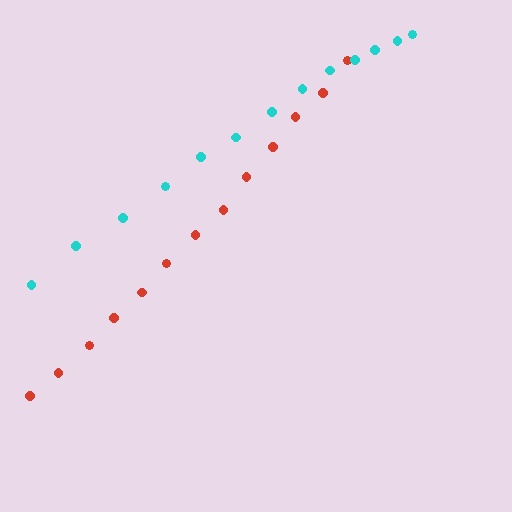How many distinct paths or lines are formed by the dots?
There are 2 distinct paths.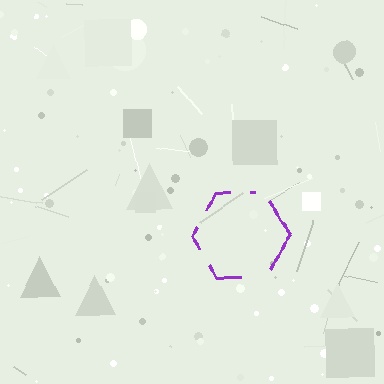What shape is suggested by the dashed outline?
The dashed outline suggests a hexagon.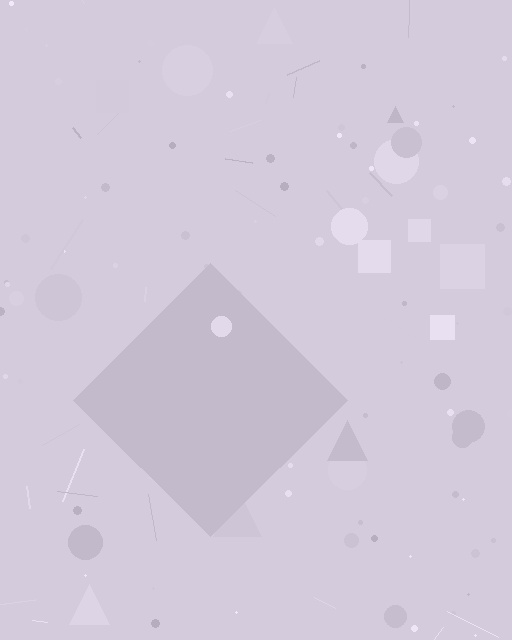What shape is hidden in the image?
A diamond is hidden in the image.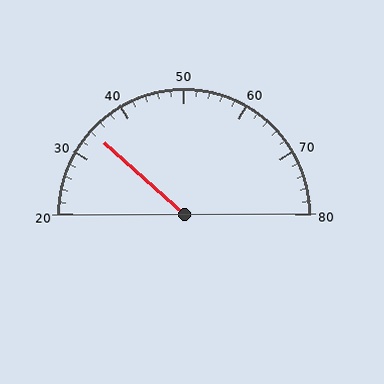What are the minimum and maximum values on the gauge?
The gauge ranges from 20 to 80.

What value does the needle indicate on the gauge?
The needle indicates approximately 34.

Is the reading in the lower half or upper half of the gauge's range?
The reading is in the lower half of the range (20 to 80).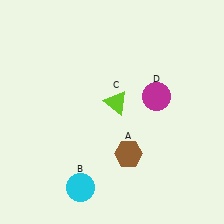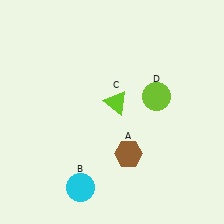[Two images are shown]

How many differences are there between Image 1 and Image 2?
There is 1 difference between the two images.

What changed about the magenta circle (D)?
In Image 1, D is magenta. In Image 2, it changed to lime.